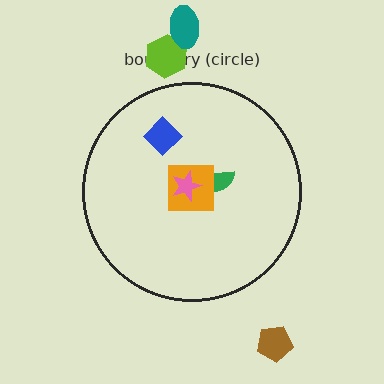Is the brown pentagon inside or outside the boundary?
Outside.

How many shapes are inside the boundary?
4 inside, 3 outside.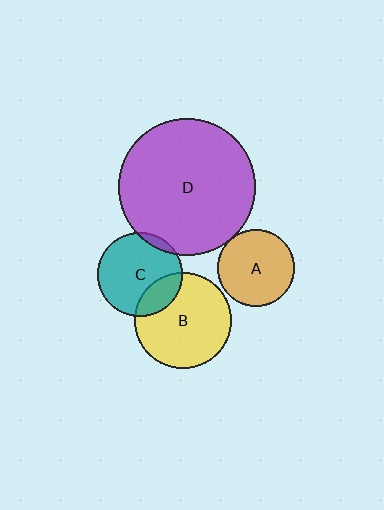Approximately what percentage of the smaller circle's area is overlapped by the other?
Approximately 20%.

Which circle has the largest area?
Circle D (purple).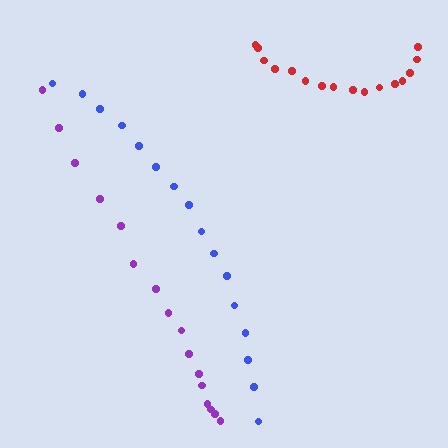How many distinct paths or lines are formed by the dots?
There are 3 distinct paths.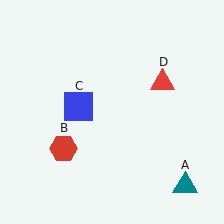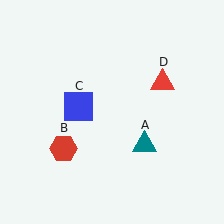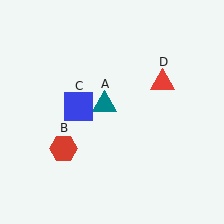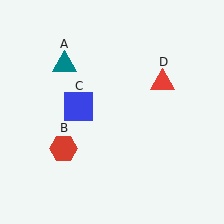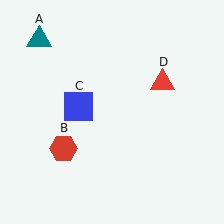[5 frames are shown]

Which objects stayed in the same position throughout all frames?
Red hexagon (object B) and blue square (object C) and red triangle (object D) remained stationary.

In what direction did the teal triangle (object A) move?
The teal triangle (object A) moved up and to the left.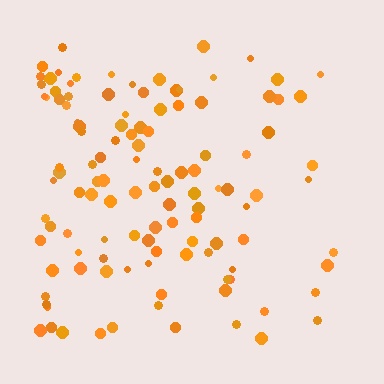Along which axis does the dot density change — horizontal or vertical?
Horizontal.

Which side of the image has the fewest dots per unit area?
The right.